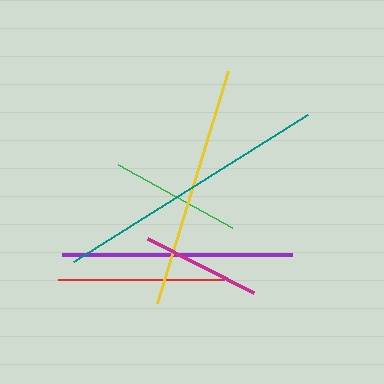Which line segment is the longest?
The teal line is the longest at approximately 276 pixels.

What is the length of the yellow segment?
The yellow segment is approximately 242 pixels long.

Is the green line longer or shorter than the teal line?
The teal line is longer than the green line.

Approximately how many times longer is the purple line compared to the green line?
The purple line is approximately 1.8 times the length of the green line.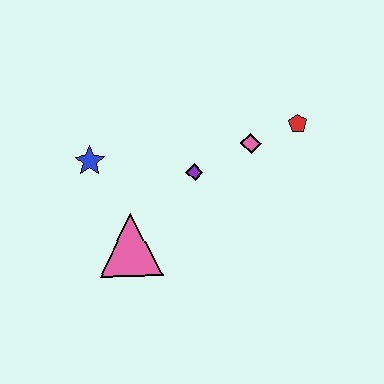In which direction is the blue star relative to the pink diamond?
The blue star is to the left of the pink diamond.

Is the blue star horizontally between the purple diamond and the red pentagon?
No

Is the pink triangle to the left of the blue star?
No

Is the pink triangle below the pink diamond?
Yes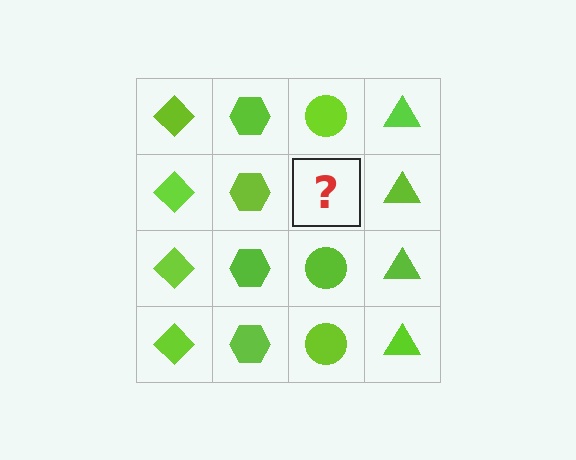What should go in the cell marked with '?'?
The missing cell should contain a lime circle.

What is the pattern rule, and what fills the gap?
The rule is that each column has a consistent shape. The gap should be filled with a lime circle.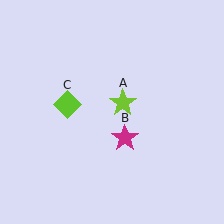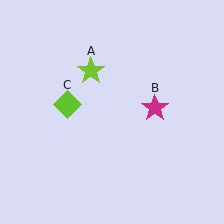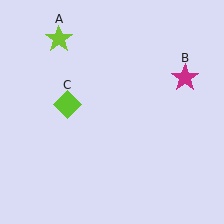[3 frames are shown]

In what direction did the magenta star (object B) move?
The magenta star (object B) moved up and to the right.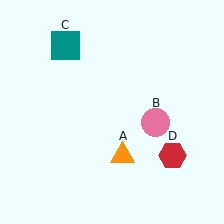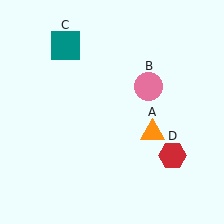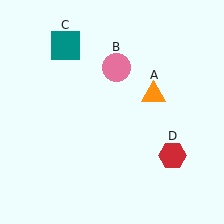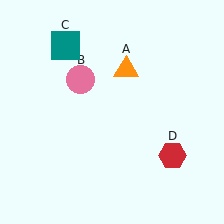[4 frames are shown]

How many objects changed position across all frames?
2 objects changed position: orange triangle (object A), pink circle (object B).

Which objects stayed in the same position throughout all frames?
Teal square (object C) and red hexagon (object D) remained stationary.